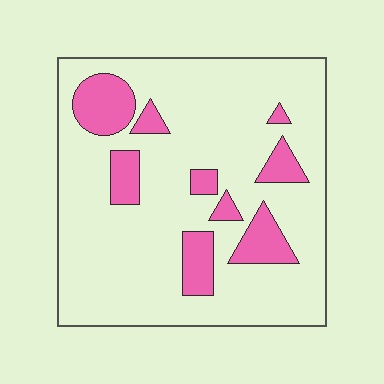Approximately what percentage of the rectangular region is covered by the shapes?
Approximately 20%.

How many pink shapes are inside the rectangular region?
9.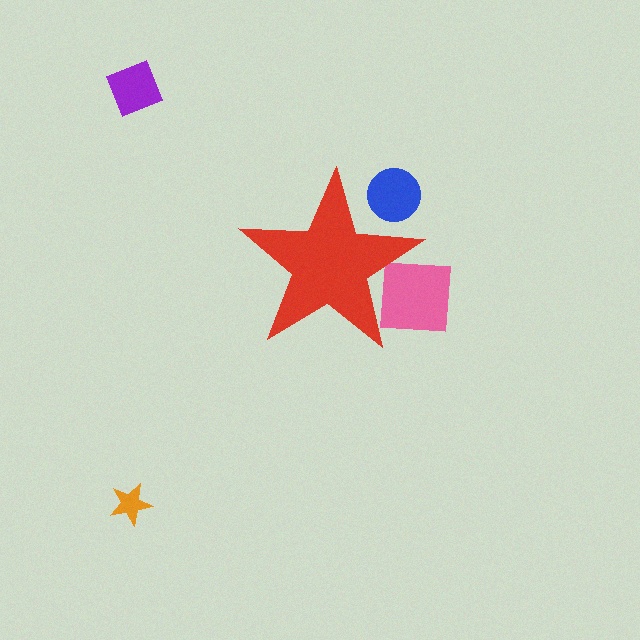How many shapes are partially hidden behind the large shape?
2 shapes are partially hidden.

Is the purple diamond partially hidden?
No, the purple diamond is fully visible.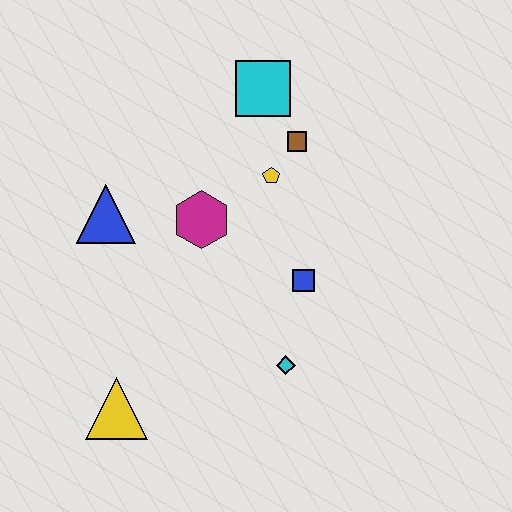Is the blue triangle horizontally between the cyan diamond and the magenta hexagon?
No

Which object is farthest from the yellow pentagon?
The yellow triangle is farthest from the yellow pentagon.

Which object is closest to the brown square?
The yellow pentagon is closest to the brown square.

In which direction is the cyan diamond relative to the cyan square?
The cyan diamond is below the cyan square.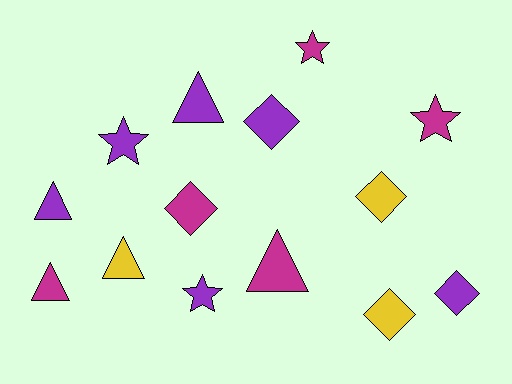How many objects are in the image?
There are 14 objects.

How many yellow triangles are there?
There is 1 yellow triangle.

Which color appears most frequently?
Purple, with 6 objects.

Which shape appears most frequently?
Triangle, with 5 objects.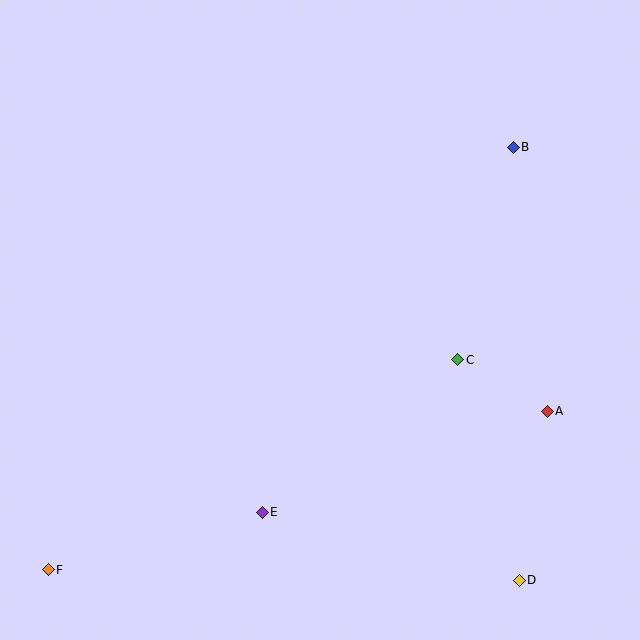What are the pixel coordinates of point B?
Point B is at (513, 147).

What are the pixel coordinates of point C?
Point C is at (458, 360).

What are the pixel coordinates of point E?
Point E is at (262, 512).